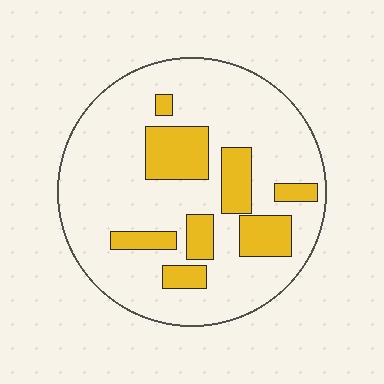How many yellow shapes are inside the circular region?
8.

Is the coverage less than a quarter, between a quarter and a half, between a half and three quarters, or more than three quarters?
Less than a quarter.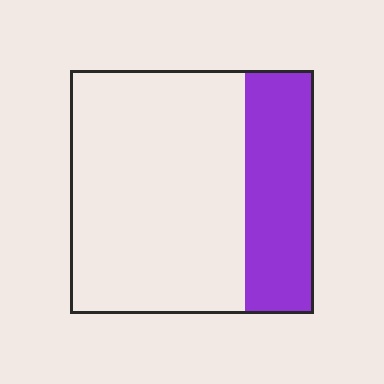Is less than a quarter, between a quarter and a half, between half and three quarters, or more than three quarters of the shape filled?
Between a quarter and a half.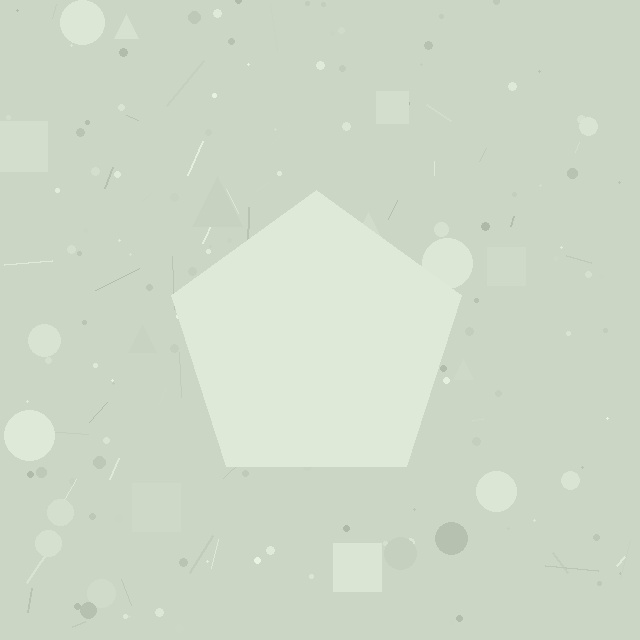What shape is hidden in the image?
A pentagon is hidden in the image.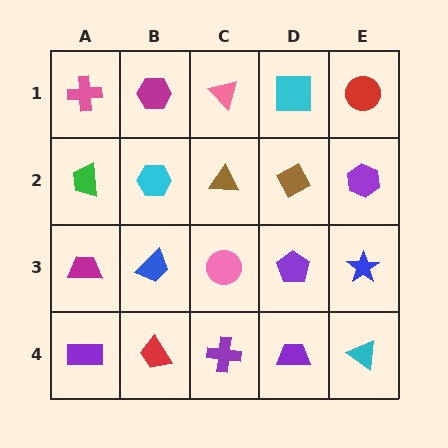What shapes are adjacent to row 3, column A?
A green trapezoid (row 2, column A), a purple rectangle (row 4, column A), a blue trapezoid (row 3, column B).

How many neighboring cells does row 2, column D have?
4.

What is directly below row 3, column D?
A purple trapezoid.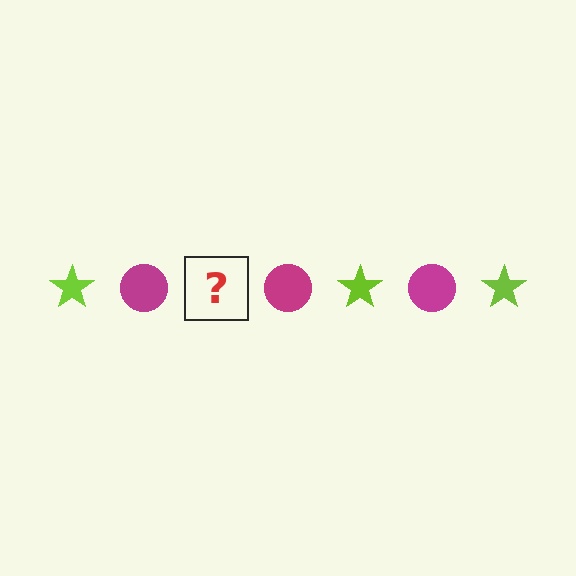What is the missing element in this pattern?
The missing element is a lime star.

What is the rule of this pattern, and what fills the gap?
The rule is that the pattern alternates between lime star and magenta circle. The gap should be filled with a lime star.